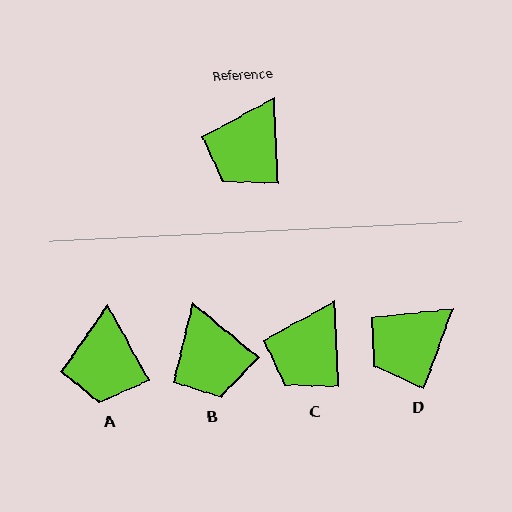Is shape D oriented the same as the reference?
No, it is off by about 23 degrees.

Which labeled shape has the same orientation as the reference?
C.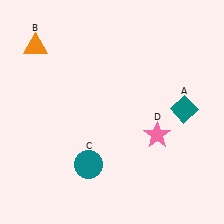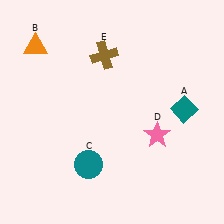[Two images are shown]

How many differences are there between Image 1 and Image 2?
There is 1 difference between the two images.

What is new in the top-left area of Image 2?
A brown cross (E) was added in the top-left area of Image 2.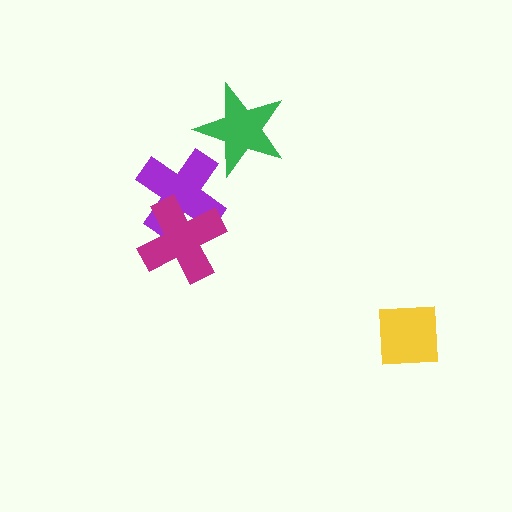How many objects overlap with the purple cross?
1 object overlaps with the purple cross.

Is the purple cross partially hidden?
Yes, it is partially covered by another shape.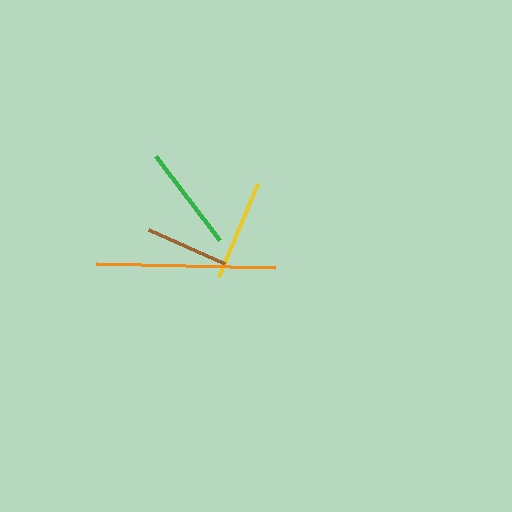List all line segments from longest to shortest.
From longest to shortest: orange, green, yellow, brown.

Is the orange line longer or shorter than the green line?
The orange line is longer than the green line.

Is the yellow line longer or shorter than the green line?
The green line is longer than the yellow line.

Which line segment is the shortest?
The brown line is the shortest at approximately 83 pixels.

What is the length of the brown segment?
The brown segment is approximately 83 pixels long.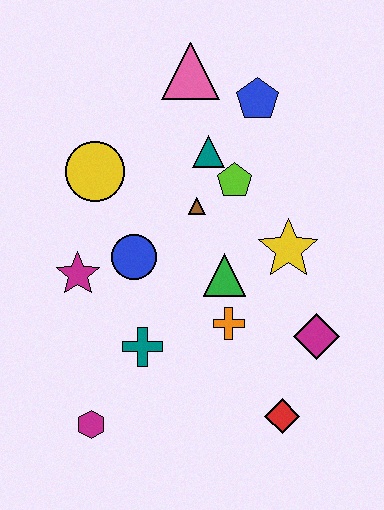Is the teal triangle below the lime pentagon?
No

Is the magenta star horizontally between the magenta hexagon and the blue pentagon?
No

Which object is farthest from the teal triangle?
The magenta hexagon is farthest from the teal triangle.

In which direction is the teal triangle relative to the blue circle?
The teal triangle is above the blue circle.